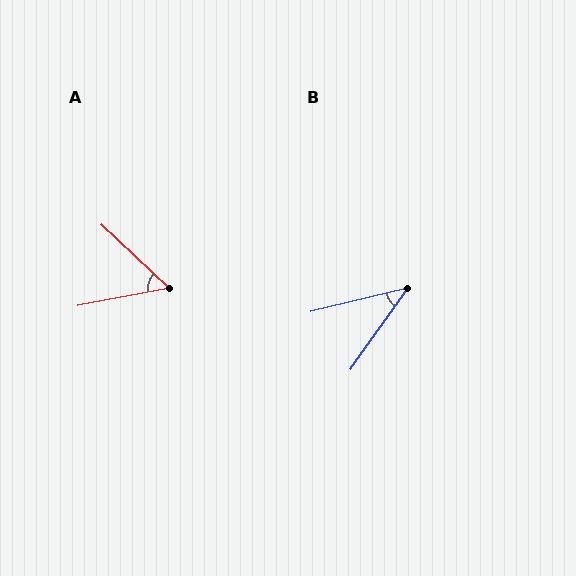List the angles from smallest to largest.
B (41°), A (54°).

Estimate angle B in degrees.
Approximately 41 degrees.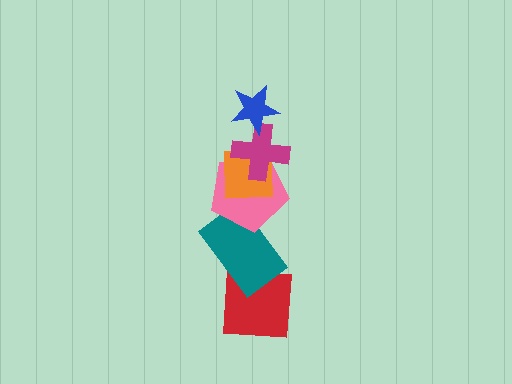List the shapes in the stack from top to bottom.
From top to bottom: the blue star, the magenta cross, the orange square, the pink pentagon, the teal rectangle, the red square.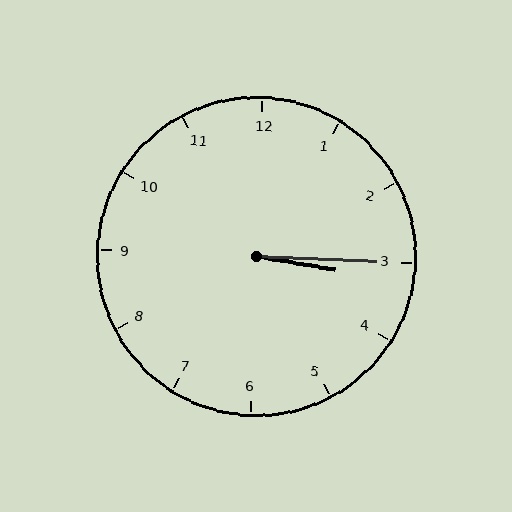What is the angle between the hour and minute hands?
Approximately 8 degrees.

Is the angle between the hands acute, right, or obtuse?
It is acute.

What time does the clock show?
3:15.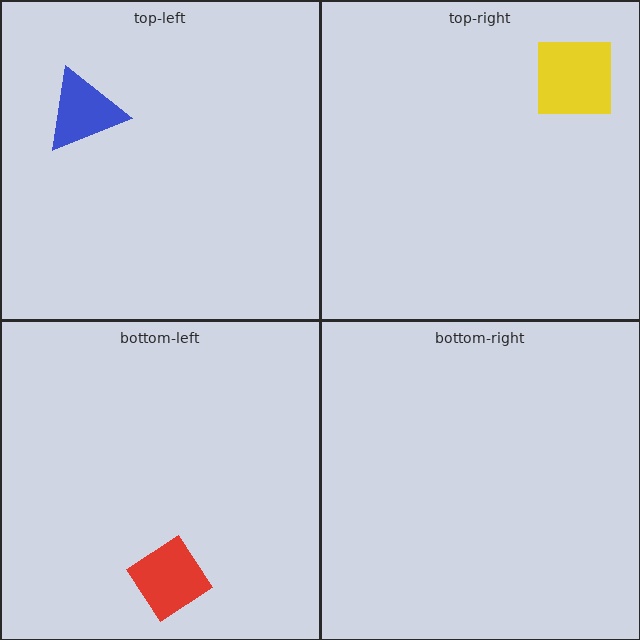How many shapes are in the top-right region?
1.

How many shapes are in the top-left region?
1.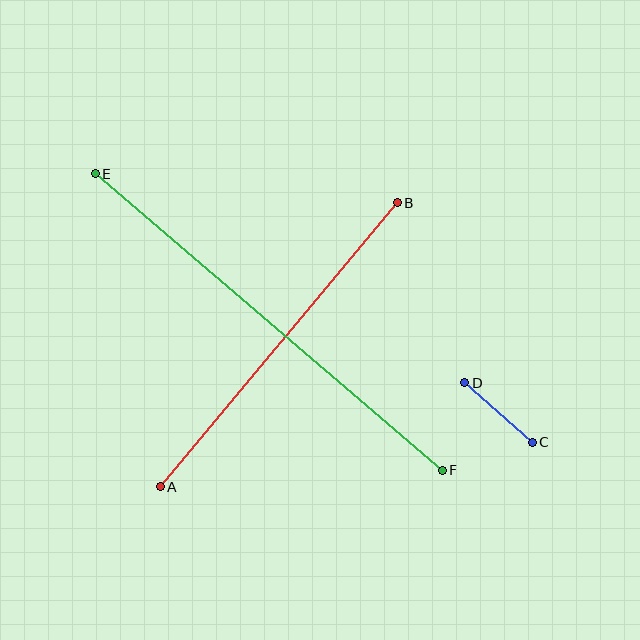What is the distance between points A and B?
The distance is approximately 370 pixels.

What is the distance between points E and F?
The distance is approximately 457 pixels.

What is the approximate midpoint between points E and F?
The midpoint is at approximately (269, 322) pixels.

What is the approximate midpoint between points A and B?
The midpoint is at approximately (279, 345) pixels.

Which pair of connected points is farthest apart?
Points E and F are farthest apart.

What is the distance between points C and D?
The distance is approximately 90 pixels.